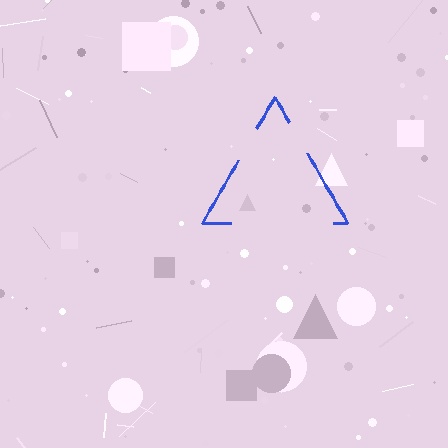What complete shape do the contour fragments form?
The contour fragments form a triangle.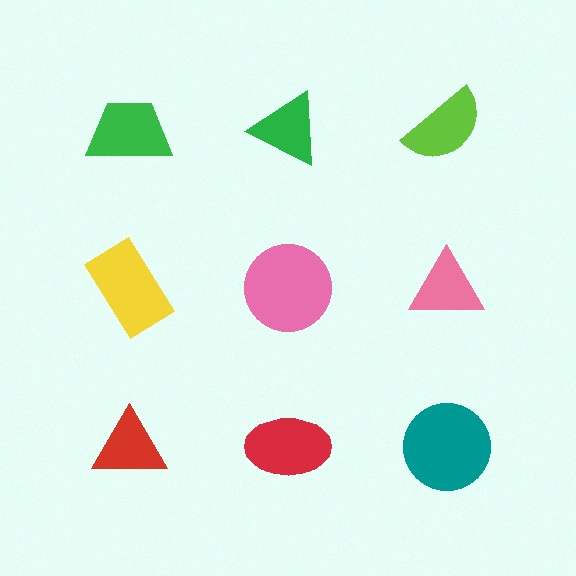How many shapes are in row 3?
3 shapes.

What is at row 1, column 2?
A green triangle.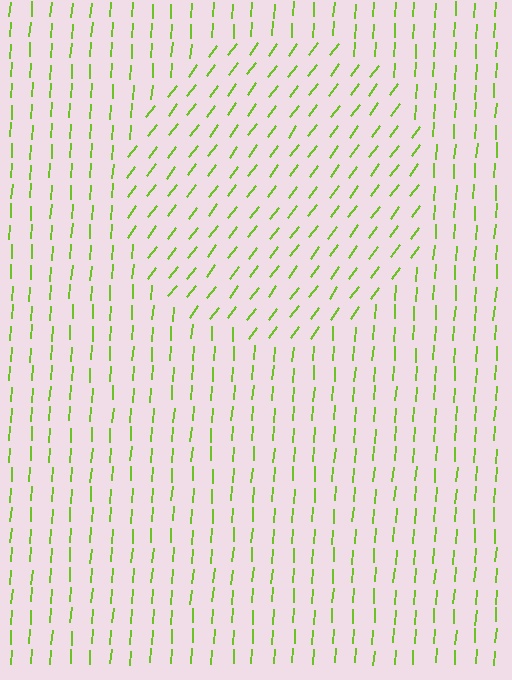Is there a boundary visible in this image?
Yes, there is a texture boundary formed by a change in line orientation.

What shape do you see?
I see a circle.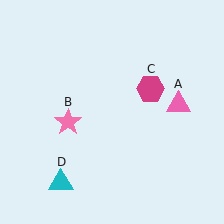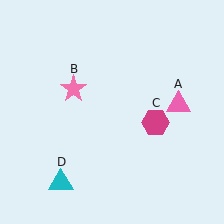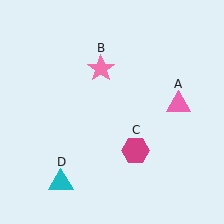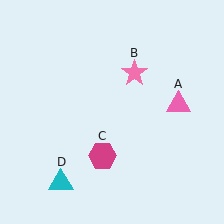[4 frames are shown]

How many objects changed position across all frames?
2 objects changed position: pink star (object B), magenta hexagon (object C).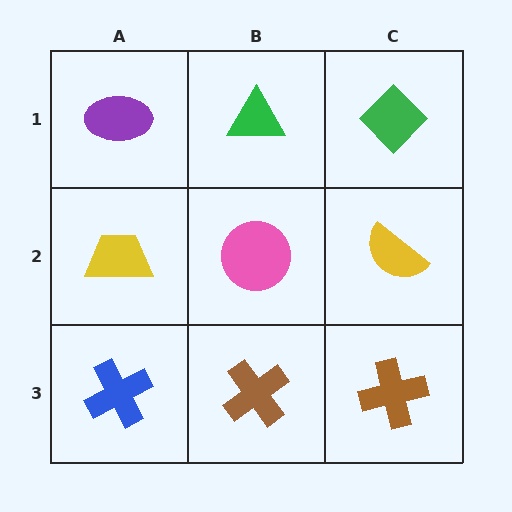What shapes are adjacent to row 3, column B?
A pink circle (row 2, column B), a blue cross (row 3, column A), a brown cross (row 3, column C).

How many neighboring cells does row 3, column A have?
2.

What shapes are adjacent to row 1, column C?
A yellow semicircle (row 2, column C), a green triangle (row 1, column B).